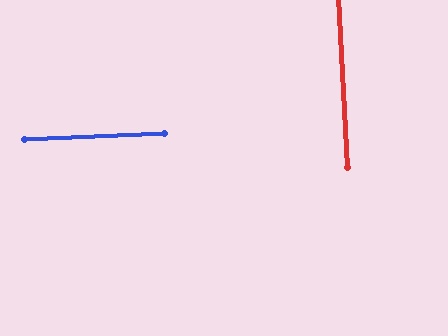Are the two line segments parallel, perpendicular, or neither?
Perpendicular — they meet at approximately 89°.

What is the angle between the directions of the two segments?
Approximately 89 degrees.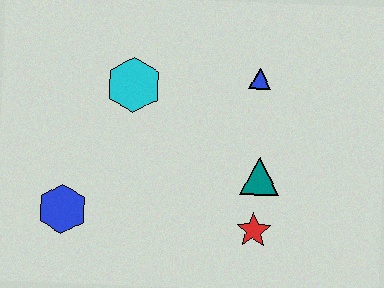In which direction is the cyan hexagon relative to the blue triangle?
The cyan hexagon is to the left of the blue triangle.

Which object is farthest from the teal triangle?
The blue hexagon is farthest from the teal triangle.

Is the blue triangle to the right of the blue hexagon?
Yes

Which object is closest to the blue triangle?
The teal triangle is closest to the blue triangle.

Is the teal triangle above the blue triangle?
No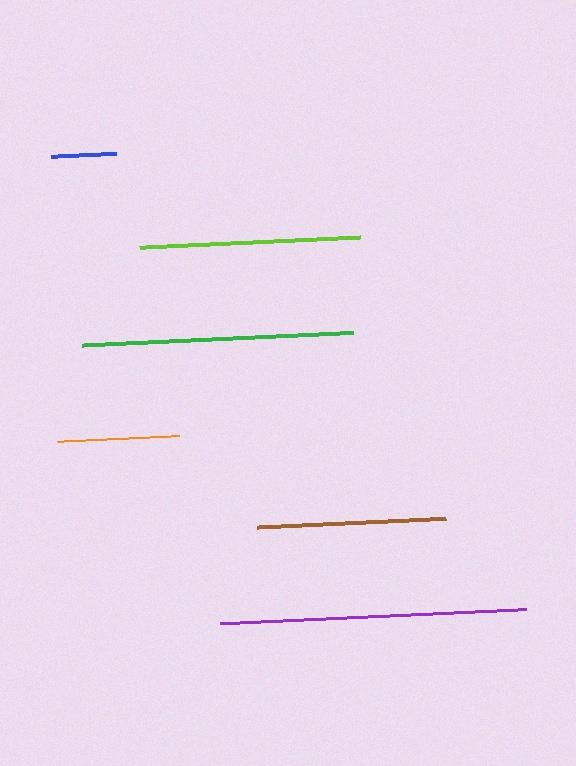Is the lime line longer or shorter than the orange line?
The lime line is longer than the orange line.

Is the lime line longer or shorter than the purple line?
The purple line is longer than the lime line.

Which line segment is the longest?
The purple line is the longest at approximately 306 pixels.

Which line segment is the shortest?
The blue line is the shortest at approximately 65 pixels.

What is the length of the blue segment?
The blue segment is approximately 65 pixels long.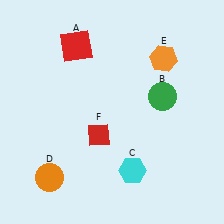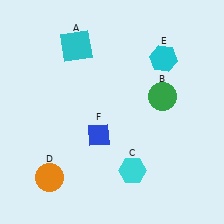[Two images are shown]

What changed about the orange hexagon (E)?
In Image 1, E is orange. In Image 2, it changed to cyan.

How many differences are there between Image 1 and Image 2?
There are 3 differences between the two images.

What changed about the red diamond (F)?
In Image 1, F is red. In Image 2, it changed to blue.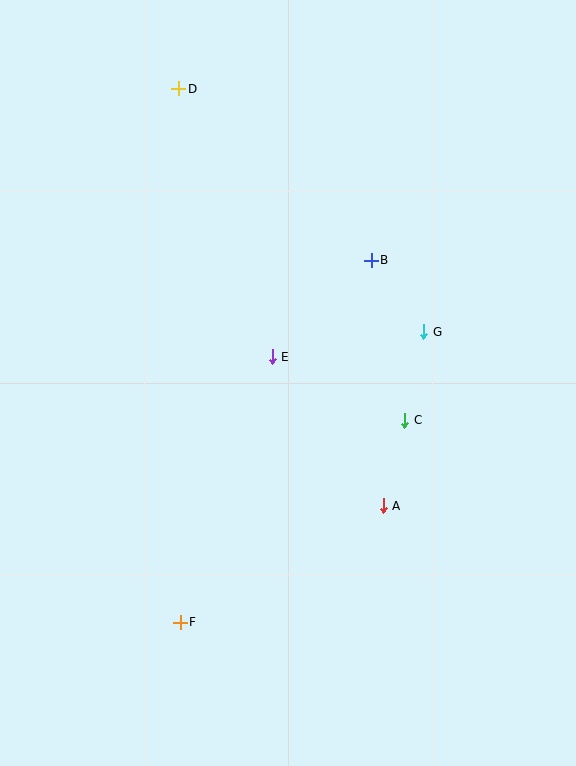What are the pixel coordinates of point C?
Point C is at (405, 420).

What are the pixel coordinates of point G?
Point G is at (424, 332).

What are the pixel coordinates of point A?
Point A is at (383, 506).